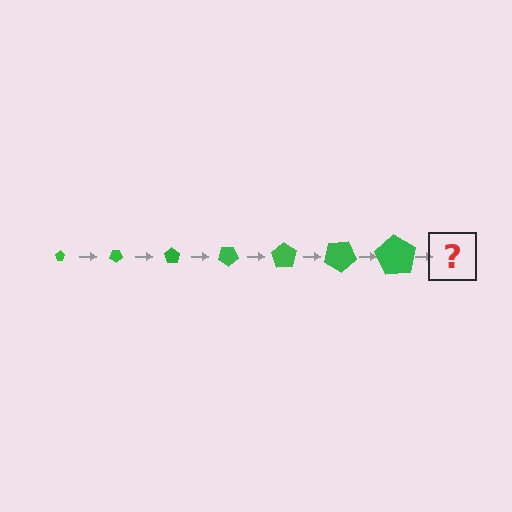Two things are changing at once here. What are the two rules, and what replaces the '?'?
The two rules are that the pentagon grows larger each step and it rotates 35 degrees each step. The '?' should be a pentagon, larger than the previous one and rotated 245 degrees from the start.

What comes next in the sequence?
The next element should be a pentagon, larger than the previous one and rotated 245 degrees from the start.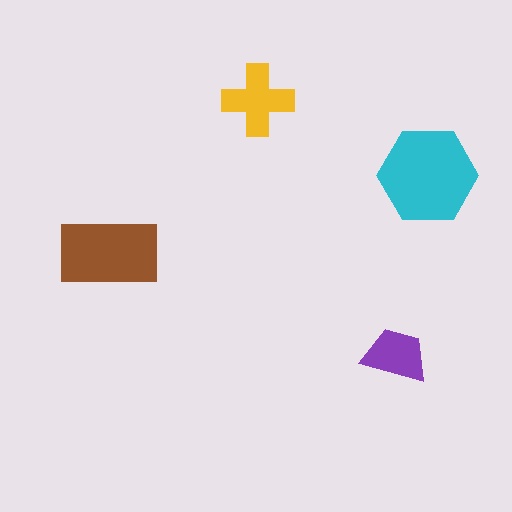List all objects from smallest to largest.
The purple trapezoid, the yellow cross, the brown rectangle, the cyan hexagon.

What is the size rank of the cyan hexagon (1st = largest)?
1st.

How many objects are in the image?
There are 4 objects in the image.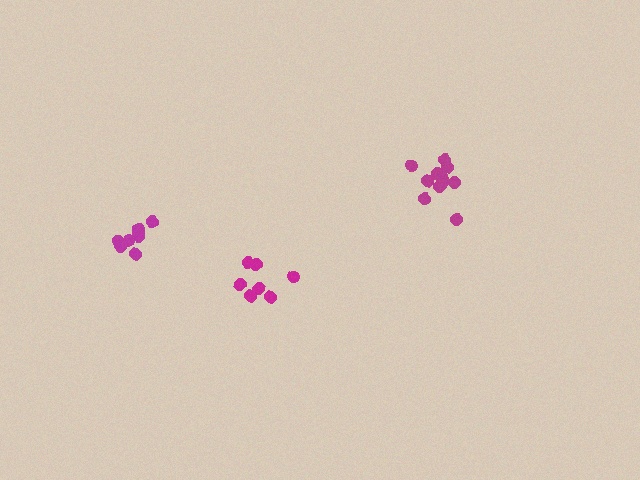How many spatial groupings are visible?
There are 3 spatial groupings.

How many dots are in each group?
Group 1: 8 dots, Group 2: 7 dots, Group 3: 11 dots (26 total).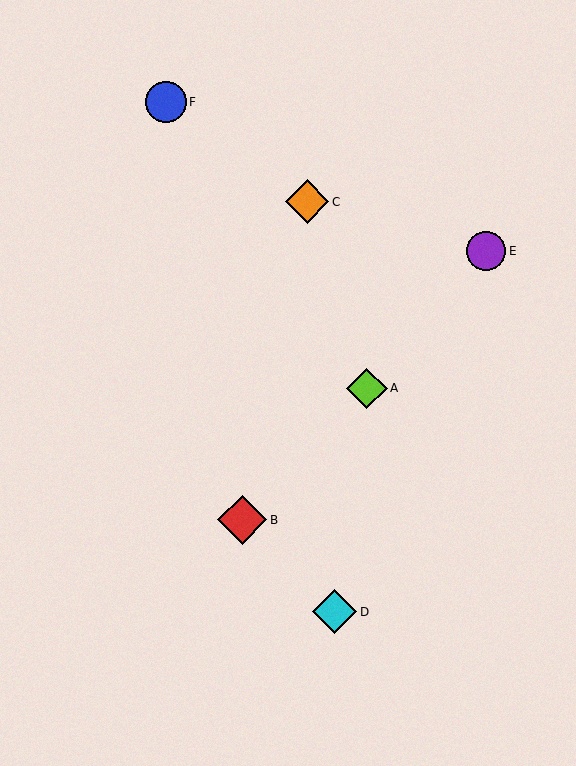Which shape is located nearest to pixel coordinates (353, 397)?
The lime diamond (labeled A) at (367, 388) is nearest to that location.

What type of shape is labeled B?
Shape B is a red diamond.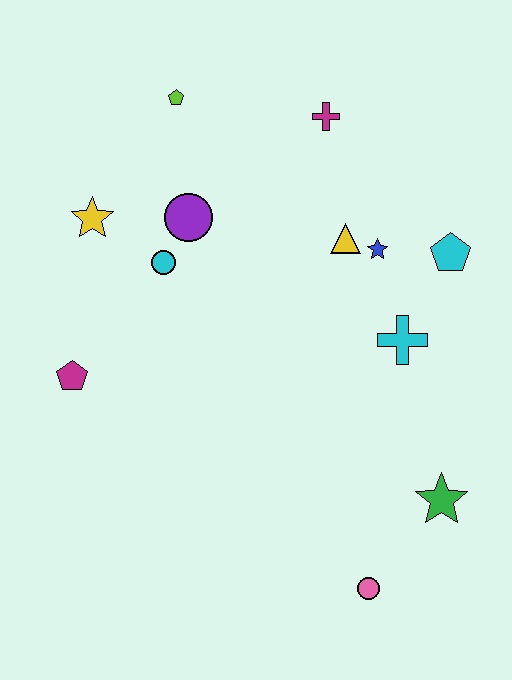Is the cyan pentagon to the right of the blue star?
Yes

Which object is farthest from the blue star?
The pink circle is farthest from the blue star.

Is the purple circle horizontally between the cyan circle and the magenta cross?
Yes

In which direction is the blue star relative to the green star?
The blue star is above the green star.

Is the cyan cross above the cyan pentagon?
No